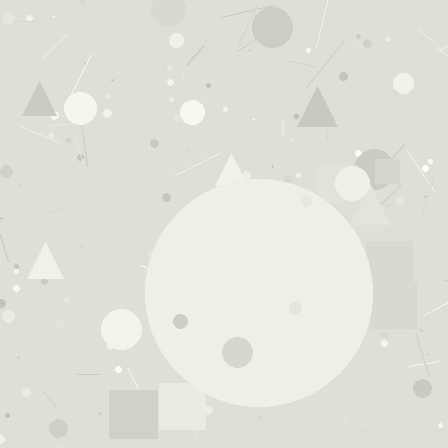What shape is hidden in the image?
A circle is hidden in the image.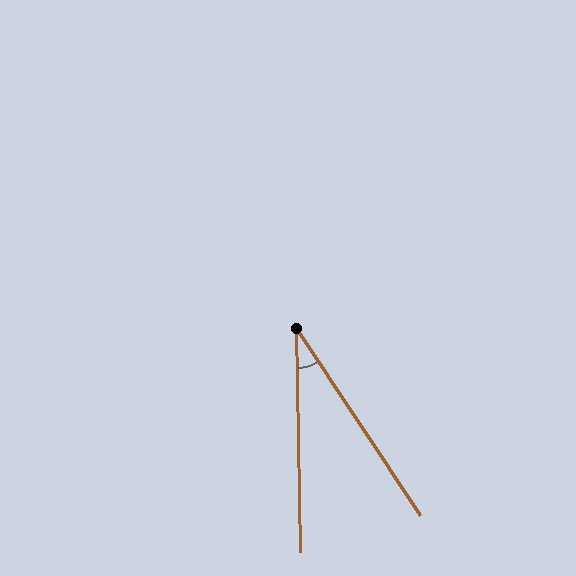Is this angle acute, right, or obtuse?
It is acute.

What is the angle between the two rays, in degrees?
Approximately 33 degrees.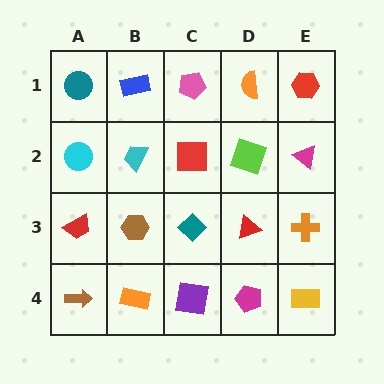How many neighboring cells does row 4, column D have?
3.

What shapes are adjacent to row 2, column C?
A pink pentagon (row 1, column C), a teal diamond (row 3, column C), a cyan trapezoid (row 2, column B), a lime square (row 2, column D).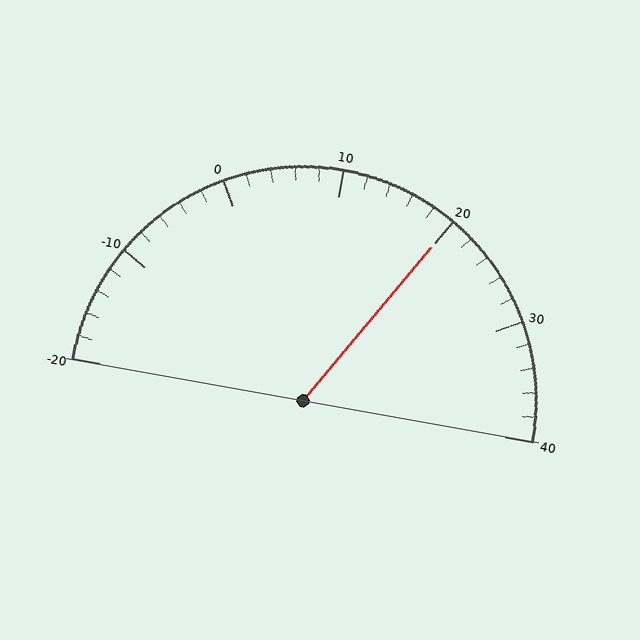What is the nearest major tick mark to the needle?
The nearest major tick mark is 20.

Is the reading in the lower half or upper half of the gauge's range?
The reading is in the upper half of the range (-20 to 40).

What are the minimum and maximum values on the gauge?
The gauge ranges from -20 to 40.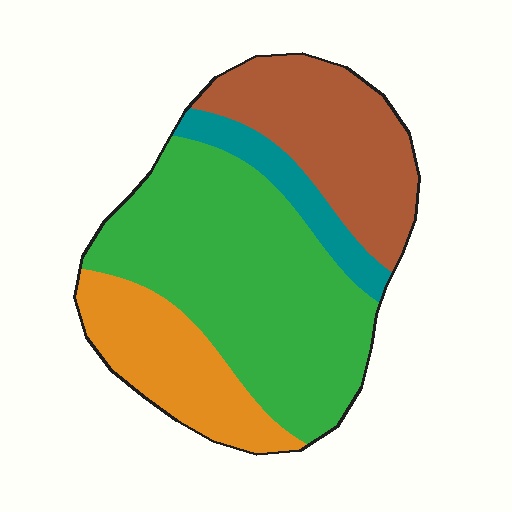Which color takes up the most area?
Green, at roughly 50%.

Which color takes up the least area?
Teal, at roughly 10%.